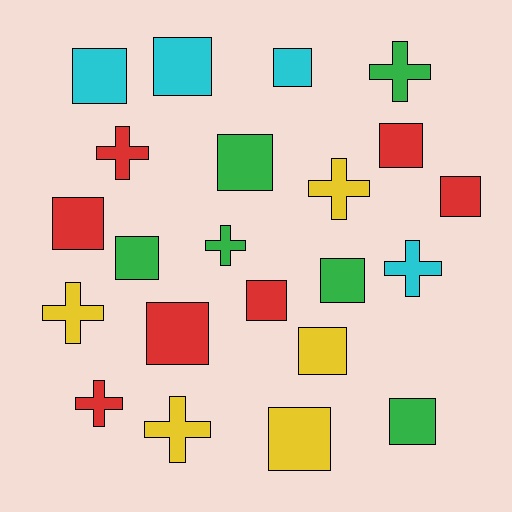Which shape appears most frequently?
Square, with 14 objects.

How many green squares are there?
There are 4 green squares.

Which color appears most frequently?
Red, with 7 objects.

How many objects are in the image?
There are 22 objects.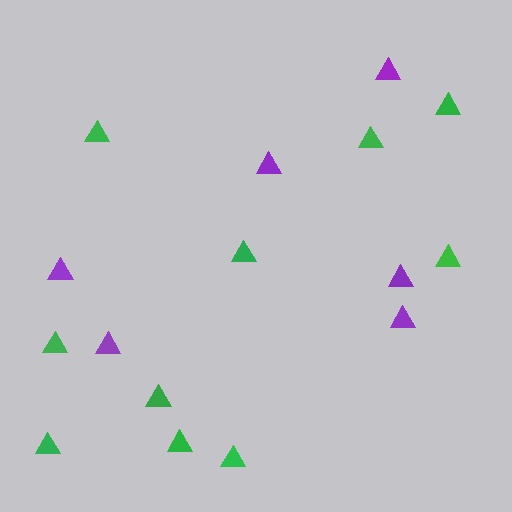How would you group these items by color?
There are 2 groups: one group of green triangles (10) and one group of purple triangles (6).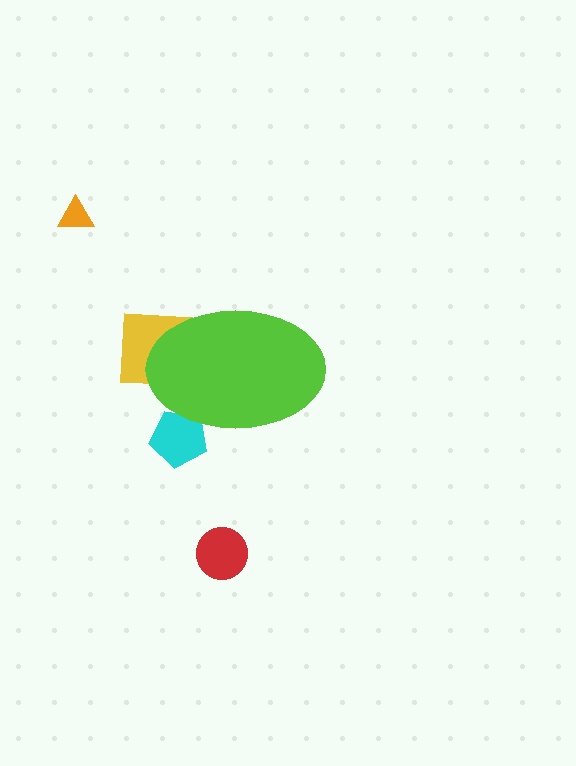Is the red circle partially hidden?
No, the red circle is fully visible.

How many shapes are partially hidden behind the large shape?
2 shapes are partially hidden.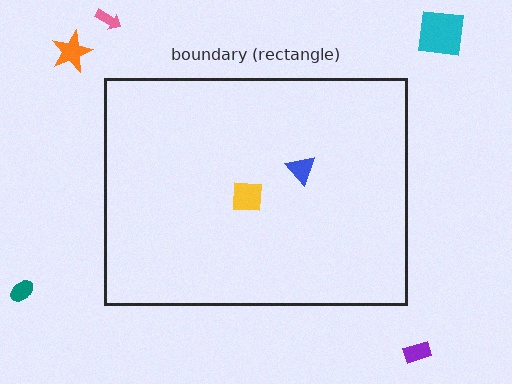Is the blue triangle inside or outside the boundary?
Inside.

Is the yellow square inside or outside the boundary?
Inside.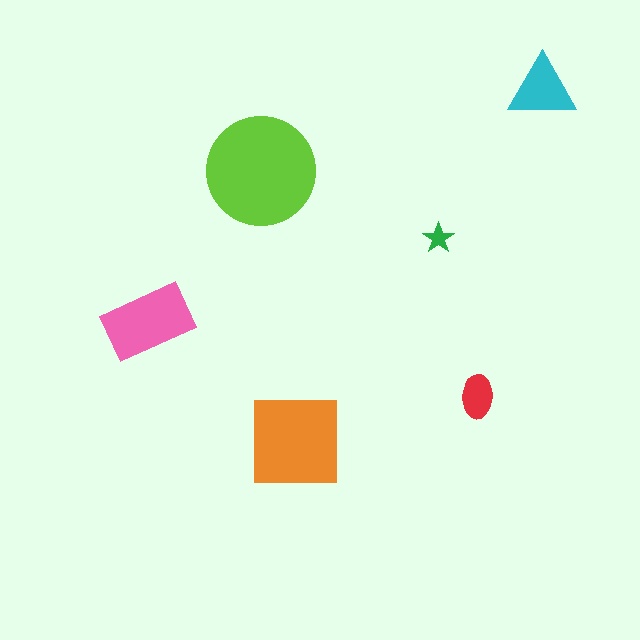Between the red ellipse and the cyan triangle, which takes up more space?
The cyan triangle.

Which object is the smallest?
The green star.